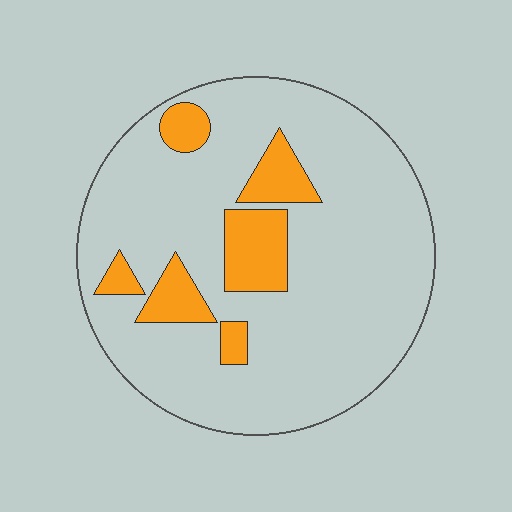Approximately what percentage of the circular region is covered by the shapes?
Approximately 15%.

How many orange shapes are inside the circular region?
6.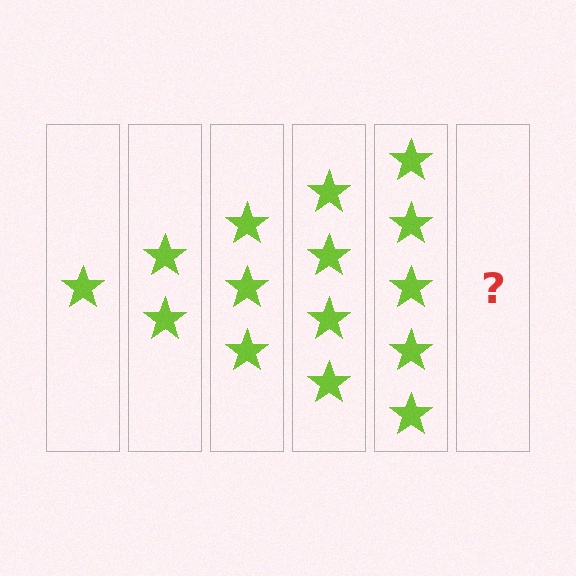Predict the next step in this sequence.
The next step is 6 stars.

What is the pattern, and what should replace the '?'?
The pattern is that each step adds one more star. The '?' should be 6 stars.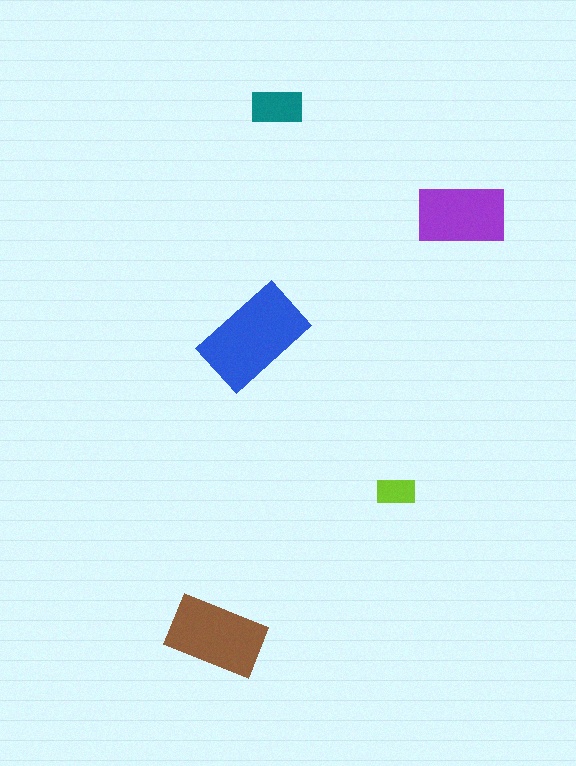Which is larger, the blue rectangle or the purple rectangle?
The blue one.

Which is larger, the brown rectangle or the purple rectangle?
The brown one.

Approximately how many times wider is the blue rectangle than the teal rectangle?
About 2 times wider.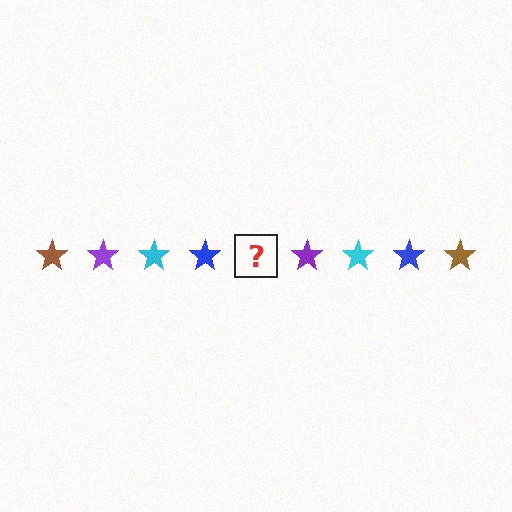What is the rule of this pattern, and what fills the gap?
The rule is that the pattern cycles through brown, purple, cyan, blue stars. The gap should be filled with a brown star.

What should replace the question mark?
The question mark should be replaced with a brown star.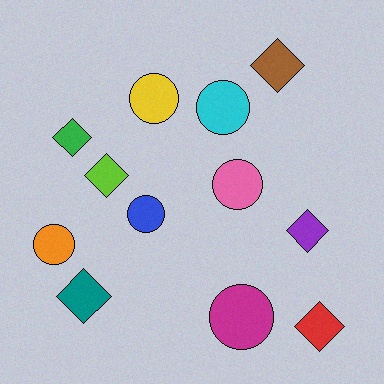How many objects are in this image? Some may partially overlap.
There are 12 objects.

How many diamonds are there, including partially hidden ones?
There are 6 diamonds.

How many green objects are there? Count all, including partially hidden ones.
There is 1 green object.